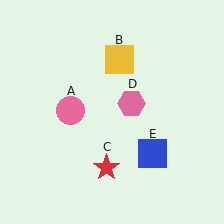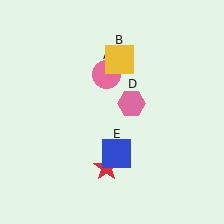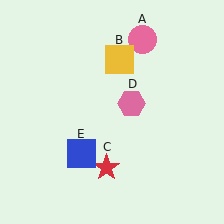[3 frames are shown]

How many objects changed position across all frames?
2 objects changed position: pink circle (object A), blue square (object E).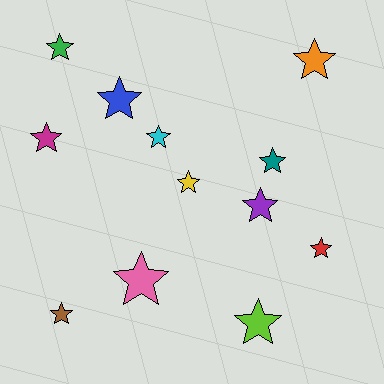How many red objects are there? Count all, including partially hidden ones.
There is 1 red object.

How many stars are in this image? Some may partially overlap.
There are 12 stars.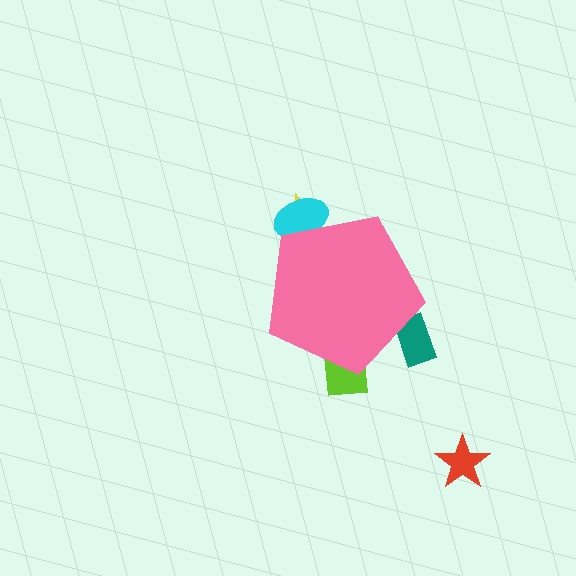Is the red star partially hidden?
No, the red star is fully visible.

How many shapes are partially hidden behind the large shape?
4 shapes are partially hidden.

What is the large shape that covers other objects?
A pink pentagon.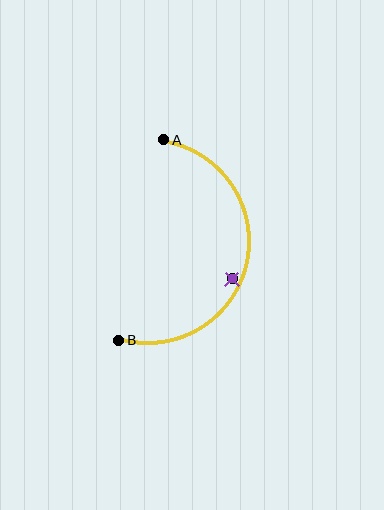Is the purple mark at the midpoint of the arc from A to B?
No — the purple mark does not lie on the arc at all. It sits slightly inside the curve.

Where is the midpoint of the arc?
The arc midpoint is the point on the curve farthest from the straight line joining A and B. It sits to the right of that line.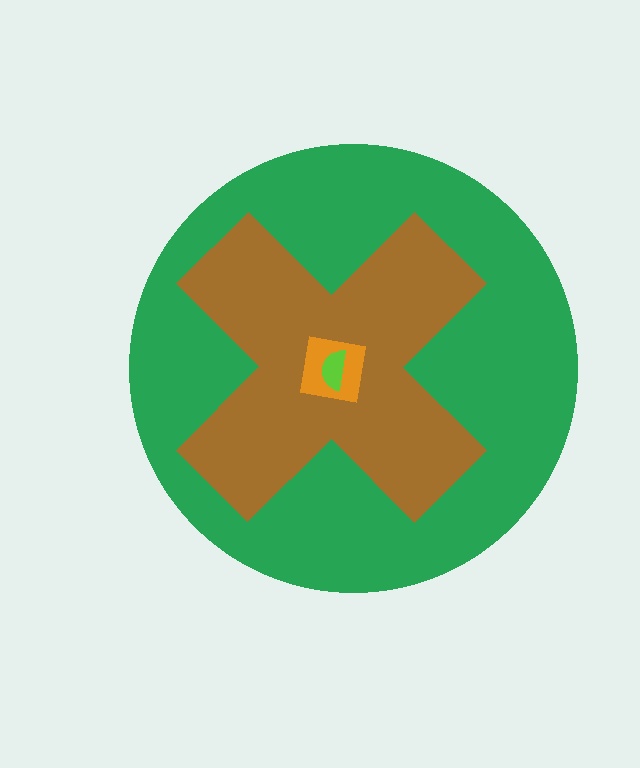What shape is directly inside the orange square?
The lime semicircle.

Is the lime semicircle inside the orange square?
Yes.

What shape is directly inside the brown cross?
The orange square.